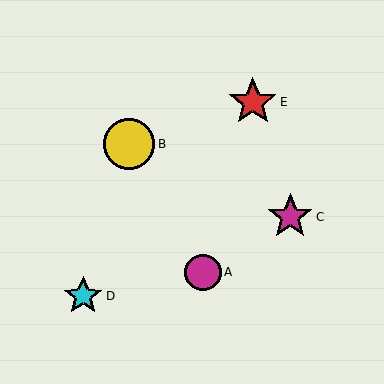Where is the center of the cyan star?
The center of the cyan star is at (83, 296).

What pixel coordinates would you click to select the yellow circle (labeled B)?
Click at (129, 144) to select the yellow circle B.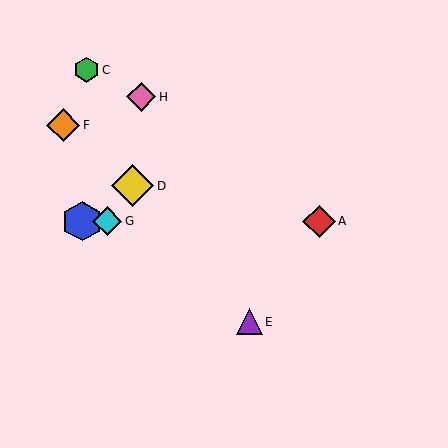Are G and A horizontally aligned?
Yes, both are at y≈221.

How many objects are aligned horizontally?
3 objects (A, B, G) are aligned horizontally.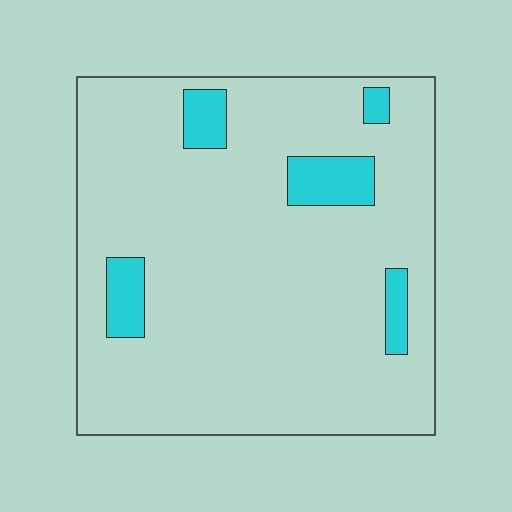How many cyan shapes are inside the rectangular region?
5.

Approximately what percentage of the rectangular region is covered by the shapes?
Approximately 10%.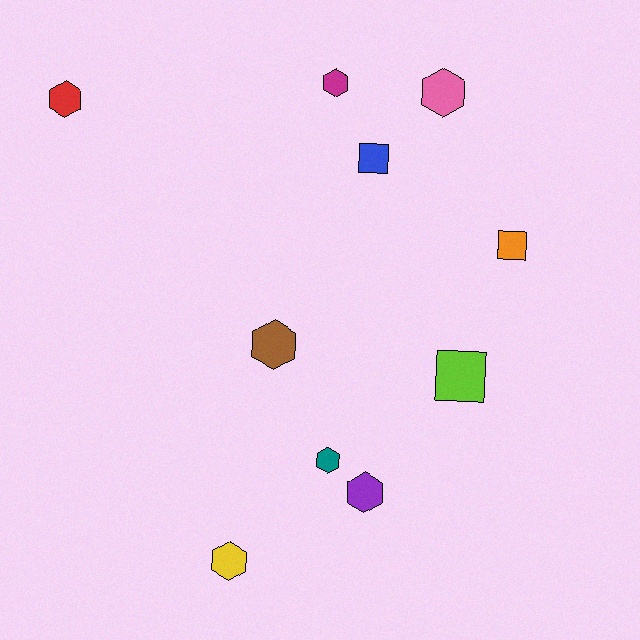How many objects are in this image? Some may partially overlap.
There are 10 objects.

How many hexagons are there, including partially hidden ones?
There are 7 hexagons.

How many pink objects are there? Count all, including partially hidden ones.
There is 1 pink object.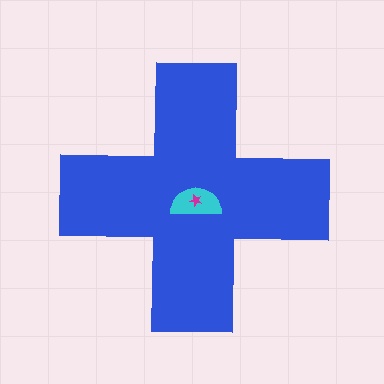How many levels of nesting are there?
3.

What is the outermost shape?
The blue cross.